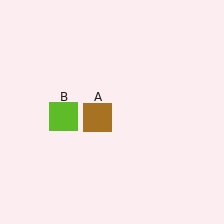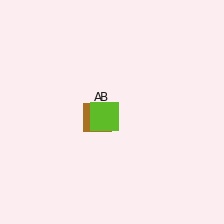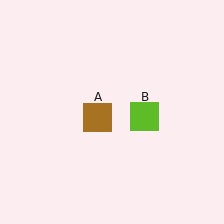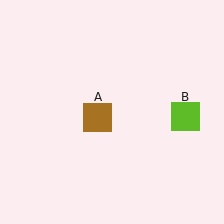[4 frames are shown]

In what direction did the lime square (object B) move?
The lime square (object B) moved right.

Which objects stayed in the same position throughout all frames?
Brown square (object A) remained stationary.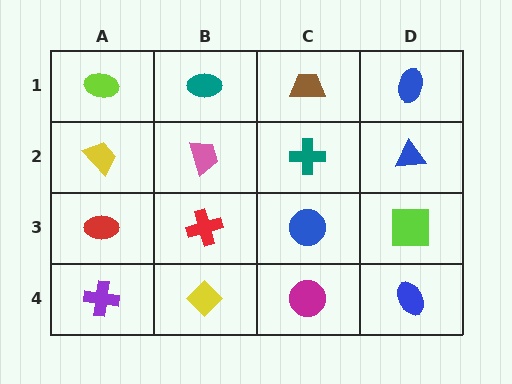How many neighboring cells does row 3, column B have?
4.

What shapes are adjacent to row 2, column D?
A blue ellipse (row 1, column D), a lime square (row 3, column D), a teal cross (row 2, column C).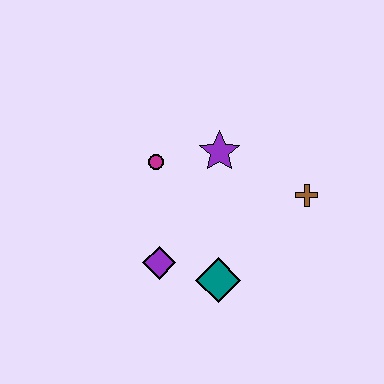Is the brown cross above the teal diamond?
Yes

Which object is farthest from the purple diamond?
The brown cross is farthest from the purple diamond.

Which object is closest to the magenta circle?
The purple star is closest to the magenta circle.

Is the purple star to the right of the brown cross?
No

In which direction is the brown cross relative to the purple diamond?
The brown cross is to the right of the purple diamond.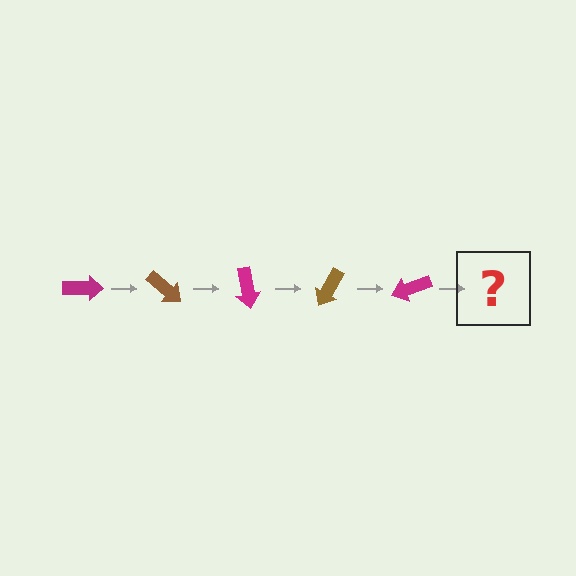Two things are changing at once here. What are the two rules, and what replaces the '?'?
The two rules are that it rotates 40 degrees each step and the color cycles through magenta and brown. The '?' should be a brown arrow, rotated 200 degrees from the start.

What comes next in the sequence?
The next element should be a brown arrow, rotated 200 degrees from the start.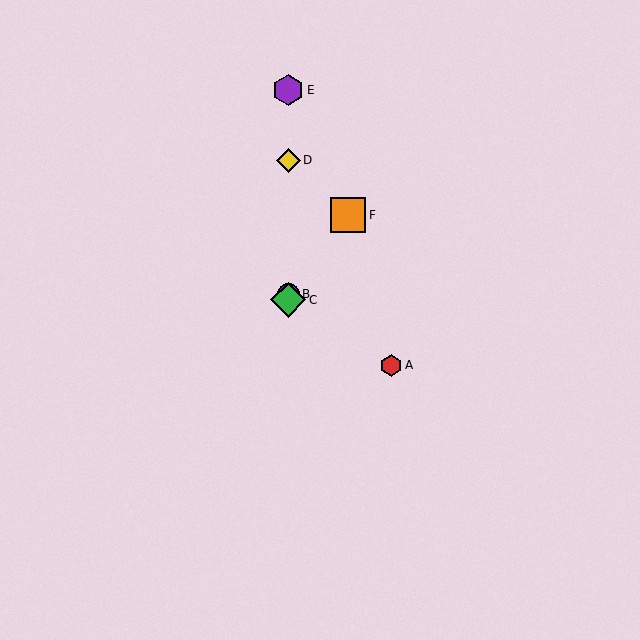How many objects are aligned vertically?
4 objects (B, C, D, E) are aligned vertically.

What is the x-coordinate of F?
Object F is at x≈348.